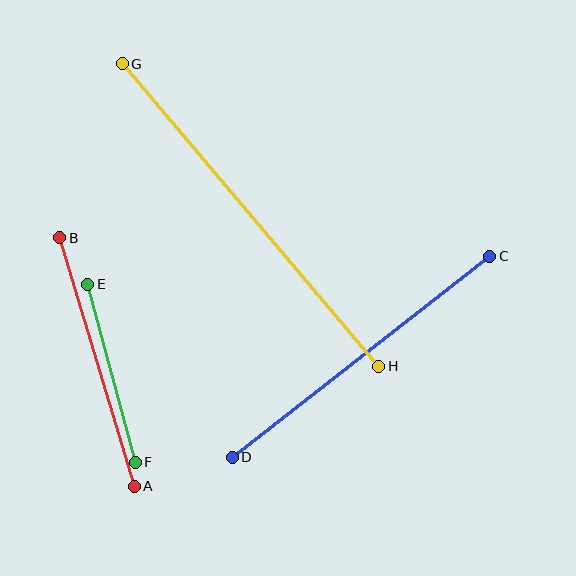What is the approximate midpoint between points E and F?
The midpoint is at approximately (111, 373) pixels.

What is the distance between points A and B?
The distance is approximately 259 pixels.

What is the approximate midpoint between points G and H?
The midpoint is at approximately (250, 215) pixels.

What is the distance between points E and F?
The distance is approximately 184 pixels.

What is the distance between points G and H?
The distance is approximately 397 pixels.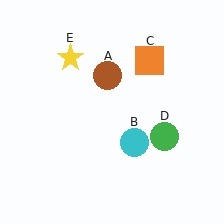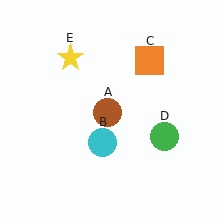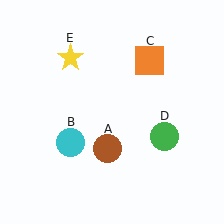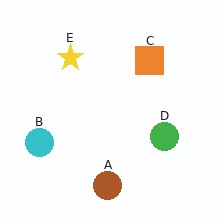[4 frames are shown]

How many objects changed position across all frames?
2 objects changed position: brown circle (object A), cyan circle (object B).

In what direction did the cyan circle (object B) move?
The cyan circle (object B) moved left.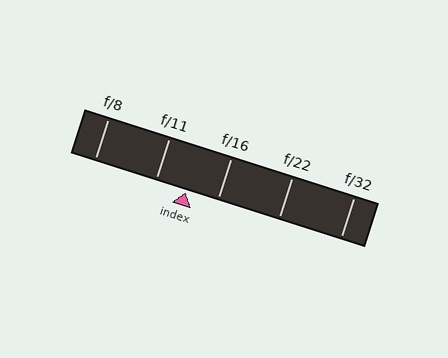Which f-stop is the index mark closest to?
The index mark is closest to f/11.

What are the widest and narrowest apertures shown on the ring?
The widest aperture shown is f/8 and the narrowest is f/32.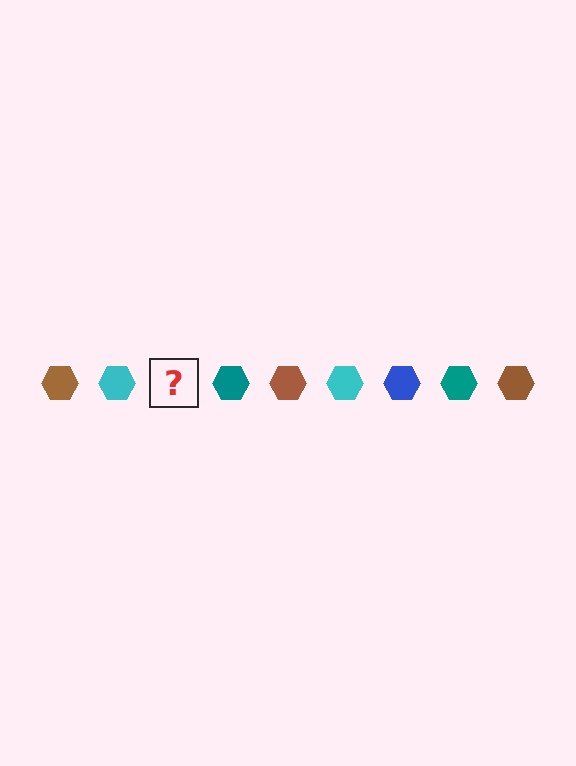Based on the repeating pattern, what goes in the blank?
The blank should be a blue hexagon.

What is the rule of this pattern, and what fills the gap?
The rule is that the pattern cycles through brown, cyan, blue, teal hexagons. The gap should be filled with a blue hexagon.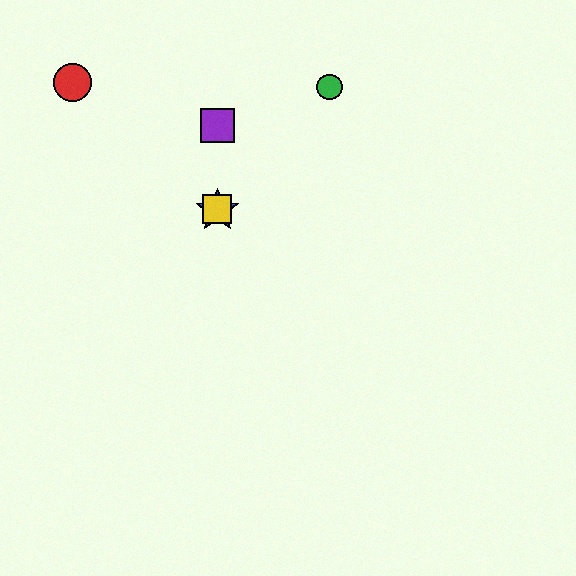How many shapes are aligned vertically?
3 shapes (the blue star, the yellow square, the purple square) are aligned vertically.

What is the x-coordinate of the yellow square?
The yellow square is at x≈217.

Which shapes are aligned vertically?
The blue star, the yellow square, the purple square are aligned vertically.